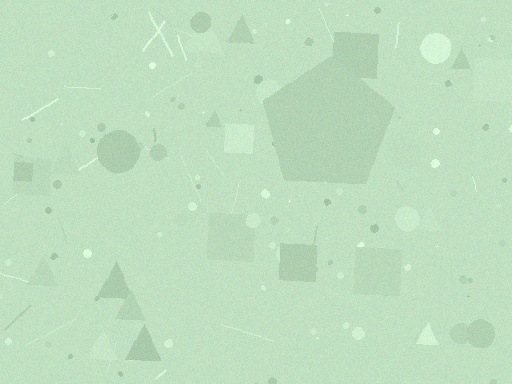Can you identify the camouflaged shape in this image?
The camouflaged shape is a pentagon.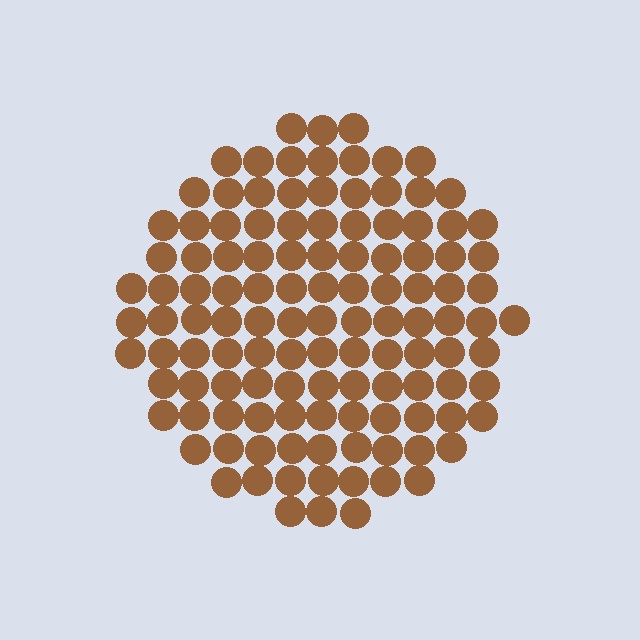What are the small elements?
The small elements are circles.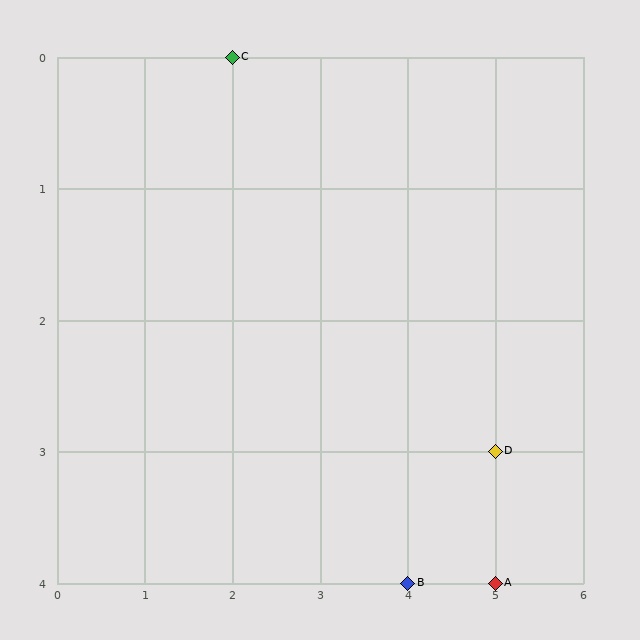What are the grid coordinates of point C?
Point C is at grid coordinates (2, 0).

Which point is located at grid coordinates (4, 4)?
Point B is at (4, 4).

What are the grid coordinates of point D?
Point D is at grid coordinates (5, 3).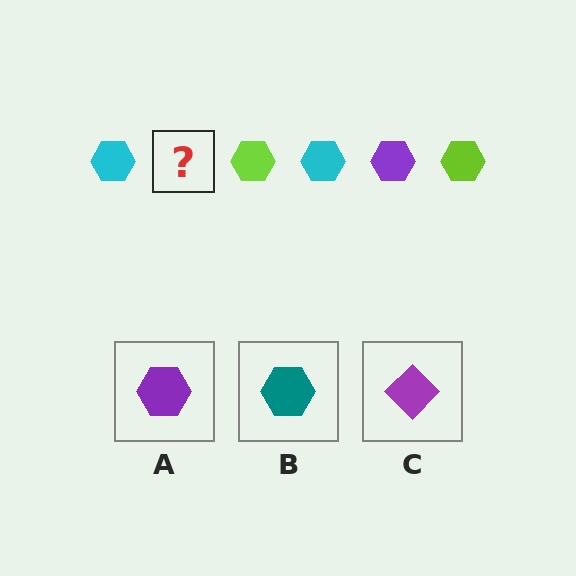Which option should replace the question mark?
Option A.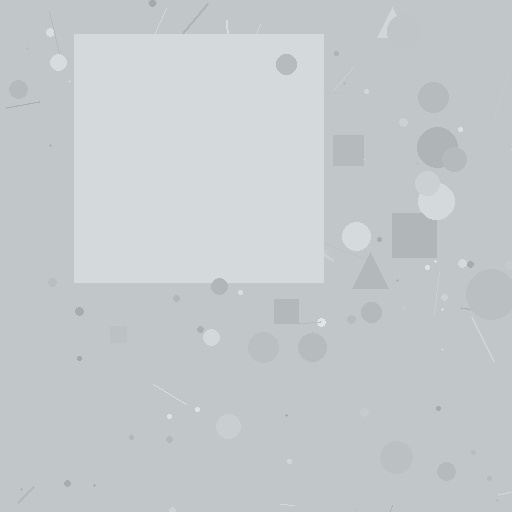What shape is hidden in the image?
A square is hidden in the image.